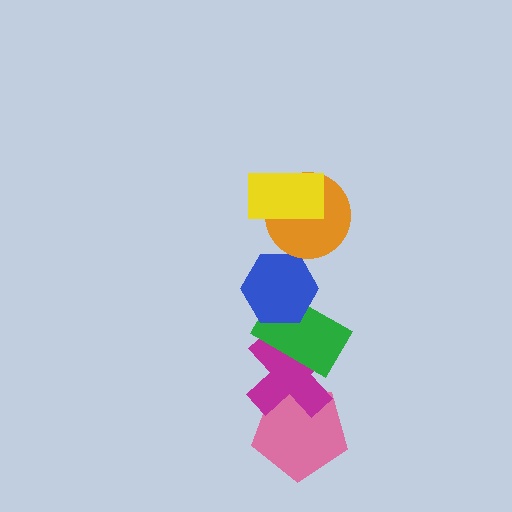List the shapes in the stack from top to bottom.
From top to bottom: the yellow rectangle, the orange circle, the blue hexagon, the green rectangle, the magenta cross, the pink pentagon.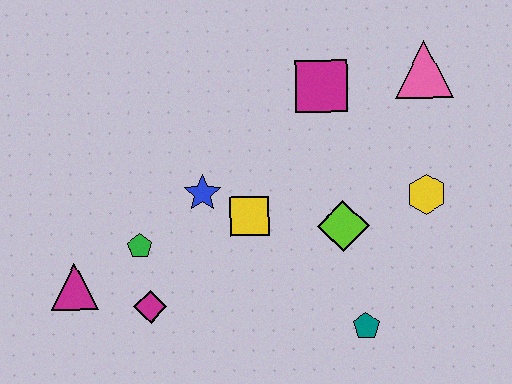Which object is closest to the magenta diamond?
The green pentagon is closest to the magenta diamond.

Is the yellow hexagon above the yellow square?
Yes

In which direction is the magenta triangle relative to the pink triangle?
The magenta triangle is to the left of the pink triangle.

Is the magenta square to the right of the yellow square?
Yes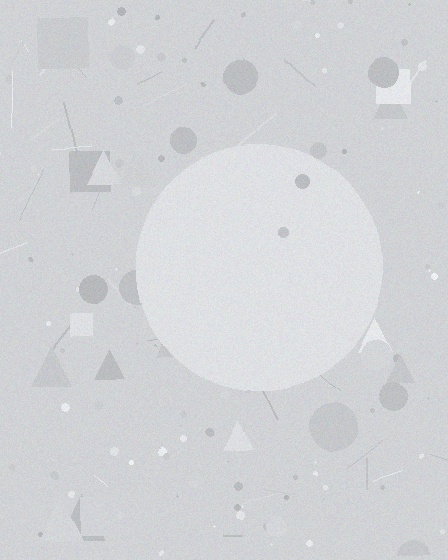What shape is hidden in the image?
A circle is hidden in the image.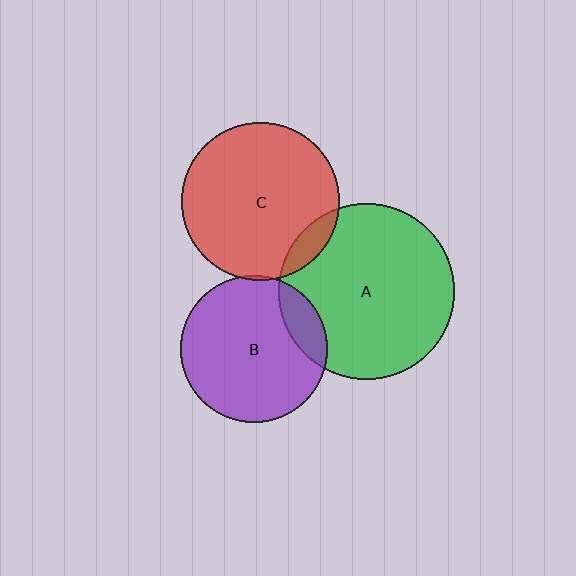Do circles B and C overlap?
Yes.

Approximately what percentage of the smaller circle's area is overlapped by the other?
Approximately 5%.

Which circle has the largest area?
Circle A (green).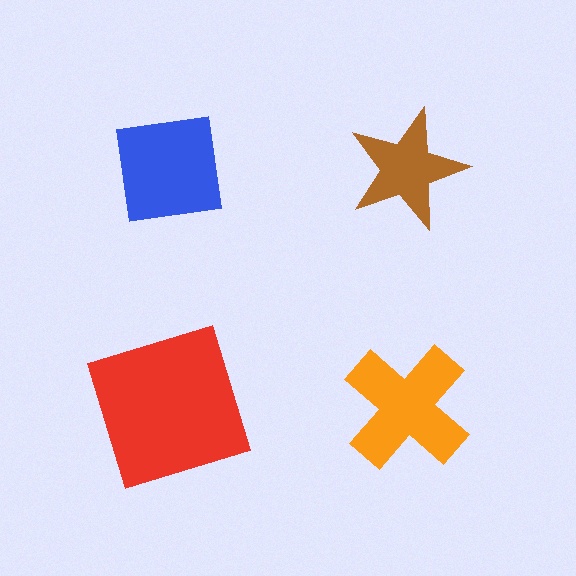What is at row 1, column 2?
A brown star.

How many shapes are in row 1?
2 shapes.